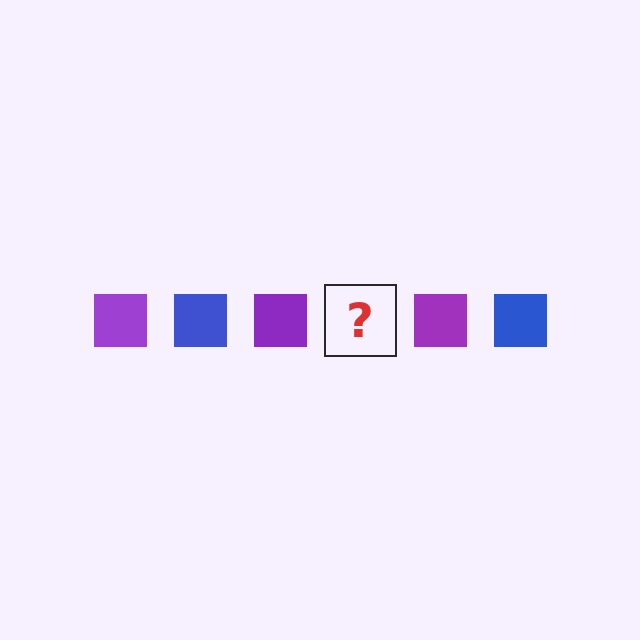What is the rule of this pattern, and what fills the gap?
The rule is that the pattern cycles through purple, blue squares. The gap should be filled with a blue square.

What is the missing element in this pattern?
The missing element is a blue square.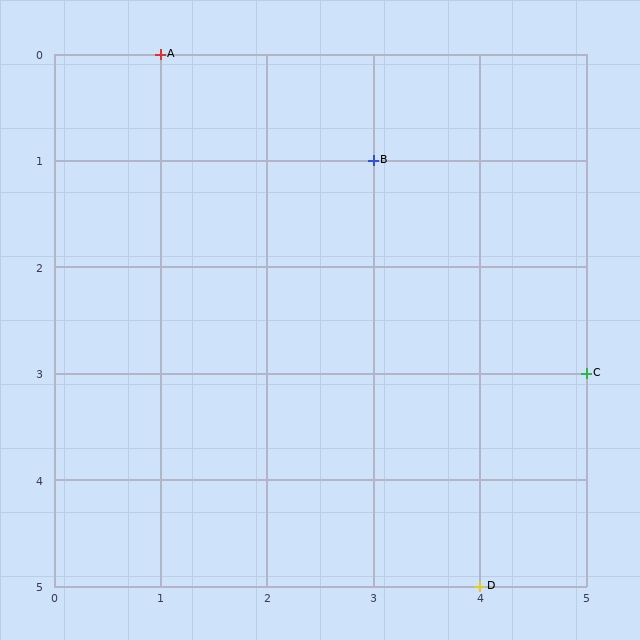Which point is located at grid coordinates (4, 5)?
Point D is at (4, 5).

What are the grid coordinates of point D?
Point D is at grid coordinates (4, 5).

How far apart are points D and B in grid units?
Points D and B are 1 column and 4 rows apart (about 4.1 grid units diagonally).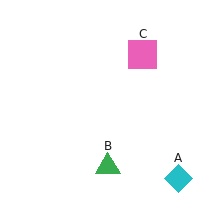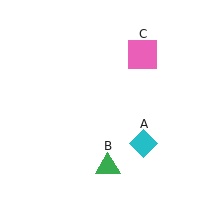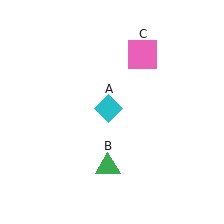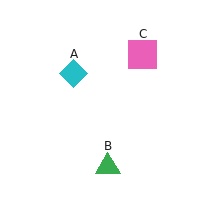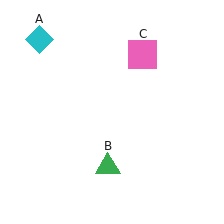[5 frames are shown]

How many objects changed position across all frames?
1 object changed position: cyan diamond (object A).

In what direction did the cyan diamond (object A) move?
The cyan diamond (object A) moved up and to the left.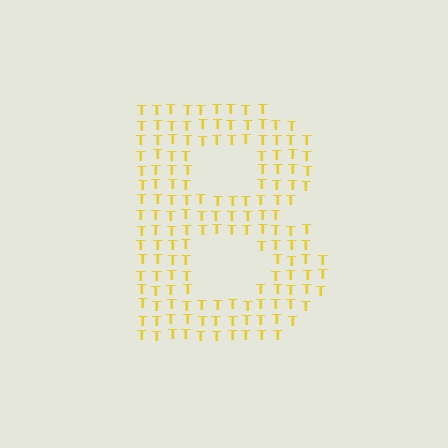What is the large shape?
The large shape is the letter B.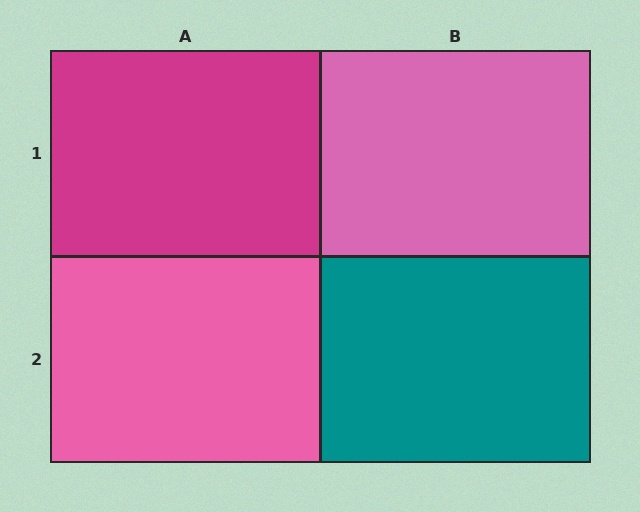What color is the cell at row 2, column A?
Pink.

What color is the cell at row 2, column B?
Teal.